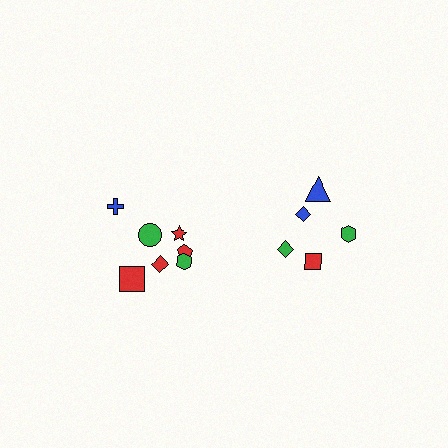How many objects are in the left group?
There are 7 objects.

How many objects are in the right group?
There are 5 objects.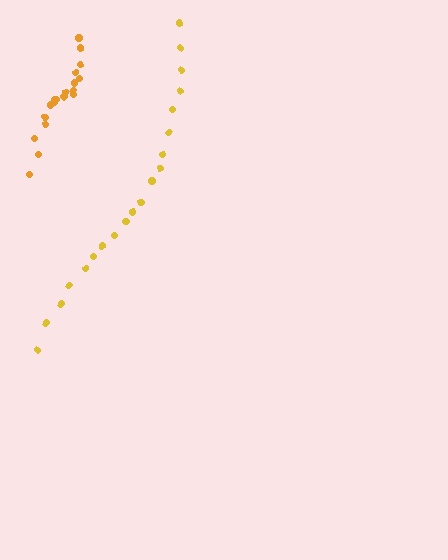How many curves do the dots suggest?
There are 2 distinct paths.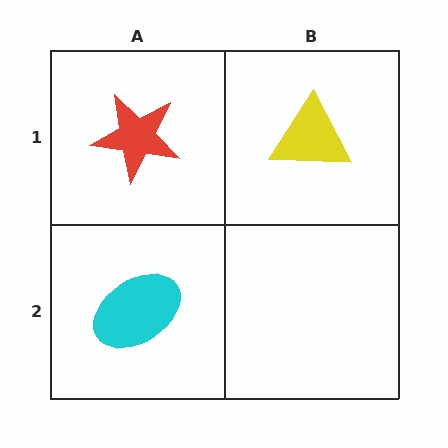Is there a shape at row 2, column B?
No, that cell is empty.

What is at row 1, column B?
A yellow triangle.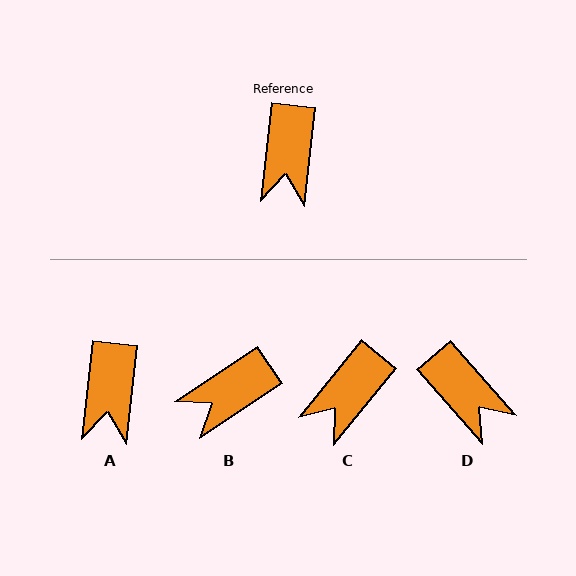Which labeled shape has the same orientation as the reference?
A.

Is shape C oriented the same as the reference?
No, it is off by about 33 degrees.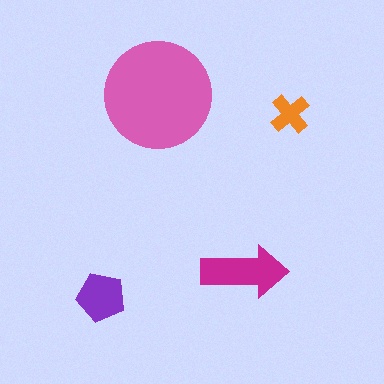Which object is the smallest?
The orange cross.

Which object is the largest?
The pink circle.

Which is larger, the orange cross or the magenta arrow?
The magenta arrow.